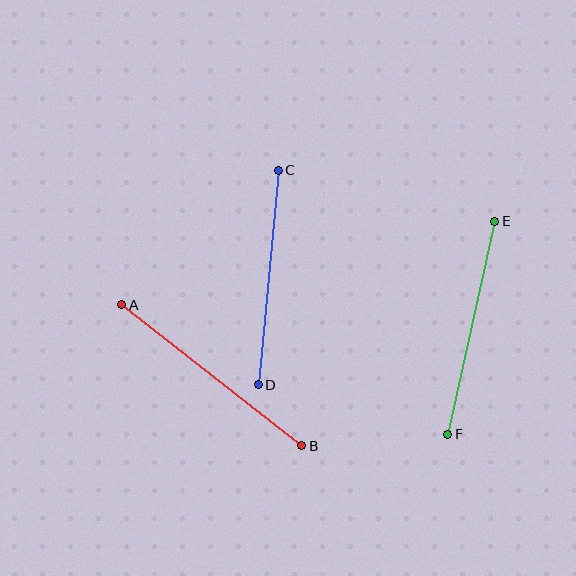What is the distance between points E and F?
The distance is approximately 218 pixels.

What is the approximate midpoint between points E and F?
The midpoint is at approximately (471, 328) pixels.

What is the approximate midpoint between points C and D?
The midpoint is at approximately (268, 278) pixels.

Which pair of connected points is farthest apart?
Points A and B are farthest apart.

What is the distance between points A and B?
The distance is approximately 229 pixels.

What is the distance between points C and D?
The distance is approximately 215 pixels.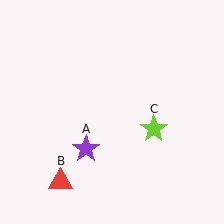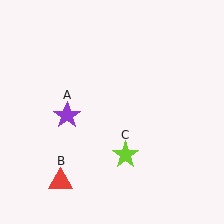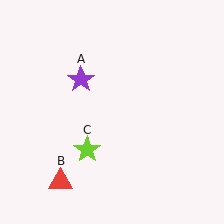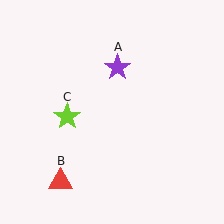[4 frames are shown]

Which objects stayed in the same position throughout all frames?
Red triangle (object B) remained stationary.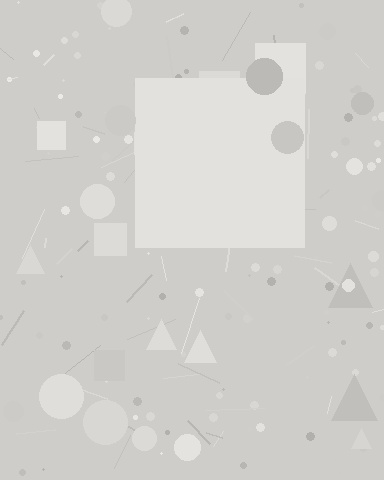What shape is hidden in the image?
A square is hidden in the image.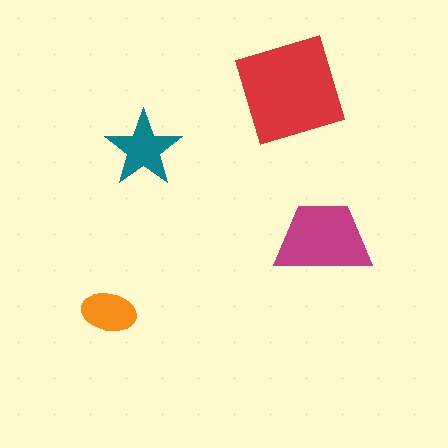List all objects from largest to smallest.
The red square, the magenta trapezoid, the teal star, the orange ellipse.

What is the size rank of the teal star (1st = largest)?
3rd.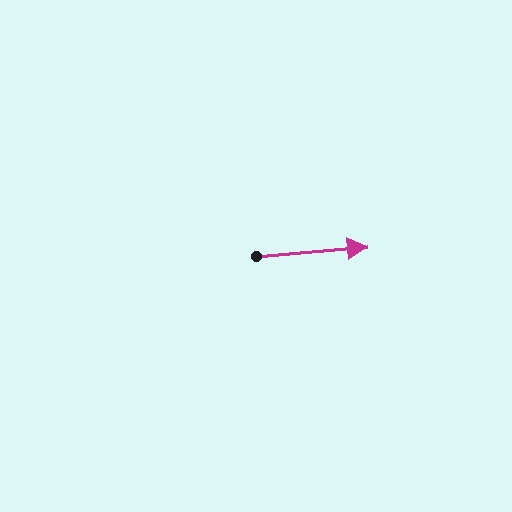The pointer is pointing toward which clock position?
Roughly 3 o'clock.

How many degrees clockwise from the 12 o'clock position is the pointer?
Approximately 85 degrees.